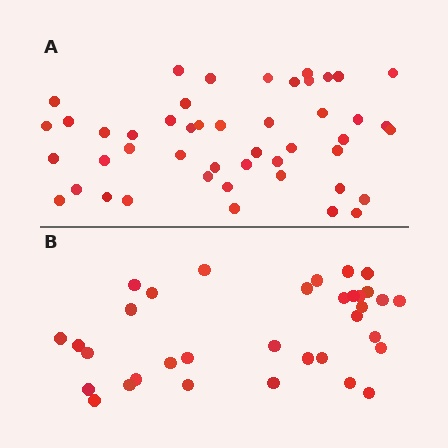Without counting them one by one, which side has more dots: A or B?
Region A (the top region) has more dots.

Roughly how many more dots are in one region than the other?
Region A has approximately 15 more dots than region B.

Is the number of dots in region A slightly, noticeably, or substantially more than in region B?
Region A has noticeably more, but not dramatically so. The ratio is roughly 1.4 to 1.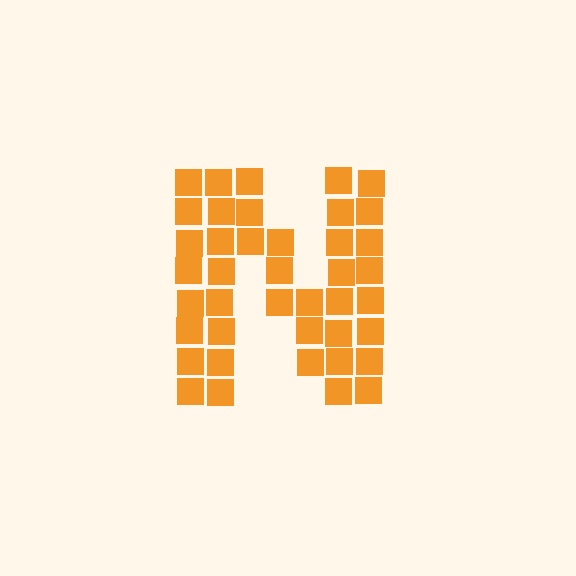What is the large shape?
The large shape is the letter N.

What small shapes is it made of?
It is made of small squares.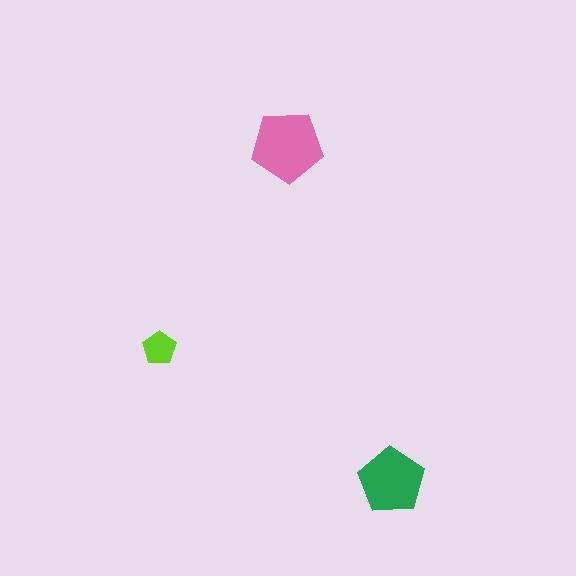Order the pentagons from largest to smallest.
the pink one, the green one, the lime one.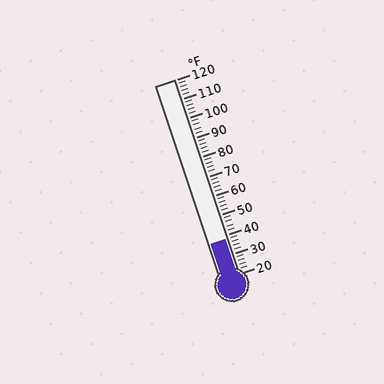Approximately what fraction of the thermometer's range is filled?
The thermometer is filled to approximately 20% of its range.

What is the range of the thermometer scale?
The thermometer scale ranges from 20°F to 120°F.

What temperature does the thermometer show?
The thermometer shows approximately 38°F.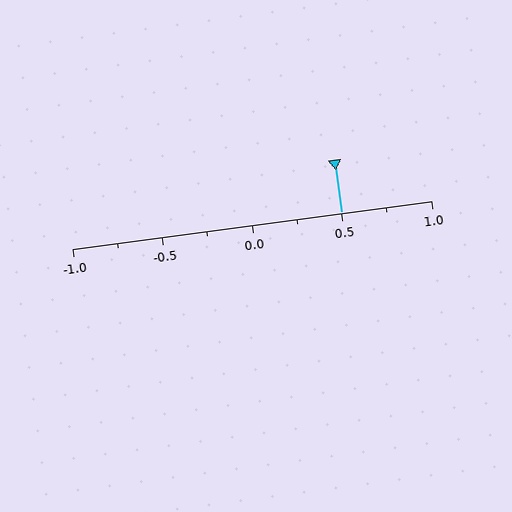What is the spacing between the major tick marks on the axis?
The major ticks are spaced 0.5 apart.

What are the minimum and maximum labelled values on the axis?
The axis runs from -1.0 to 1.0.